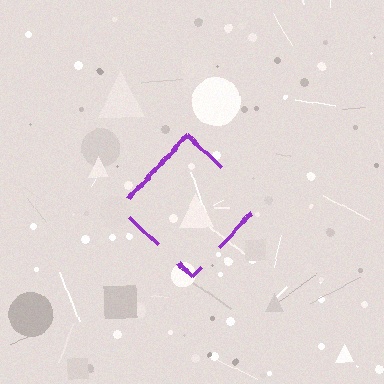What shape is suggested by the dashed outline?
The dashed outline suggests a diamond.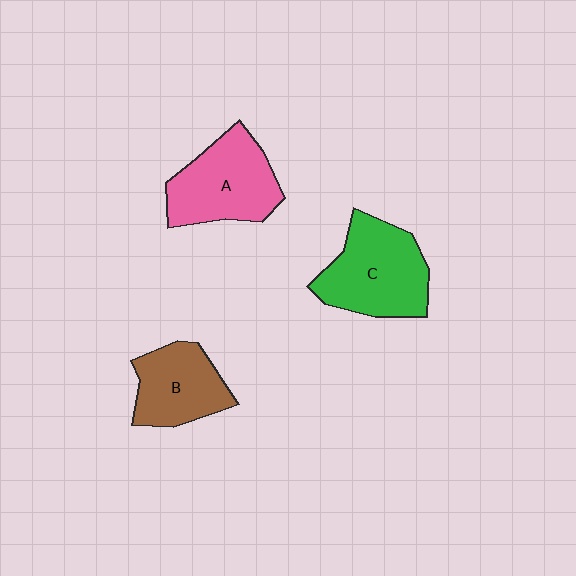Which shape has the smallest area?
Shape B (brown).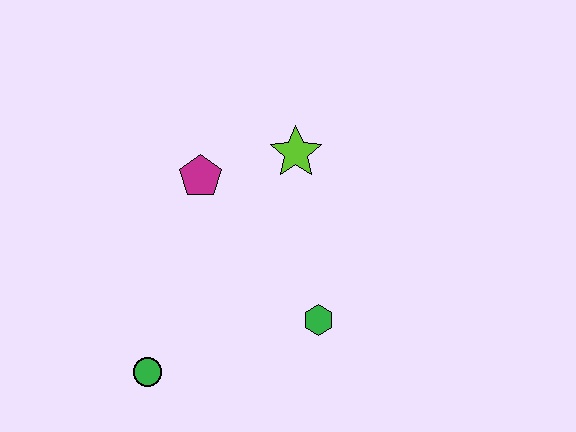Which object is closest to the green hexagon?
The lime star is closest to the green hexagon.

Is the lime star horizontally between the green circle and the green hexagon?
Yes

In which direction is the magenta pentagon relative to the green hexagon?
The magenta pentagon is above the green hexagon.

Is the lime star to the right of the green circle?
Yes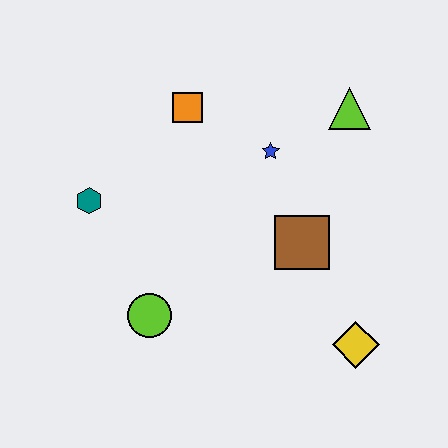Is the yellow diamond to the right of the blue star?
Yes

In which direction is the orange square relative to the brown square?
The orange square is above the brown square.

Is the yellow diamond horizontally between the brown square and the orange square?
No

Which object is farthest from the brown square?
The teal hexagon is farthest from the brown square.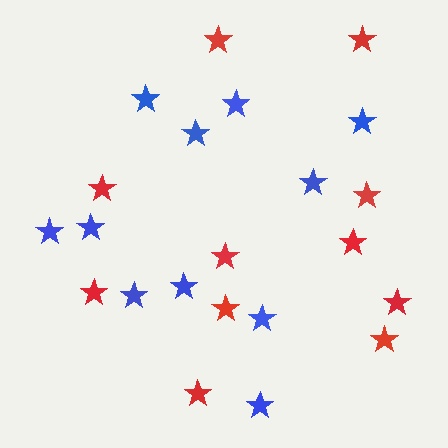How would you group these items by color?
There are 2 groups: one group of red stars (11) and one group of blue stars (11).